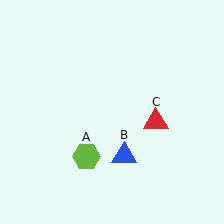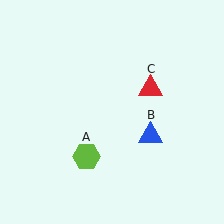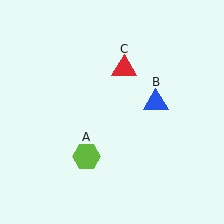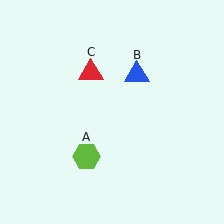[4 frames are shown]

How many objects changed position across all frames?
2 objects changed position: blue triangle (object B), red triangle (object C).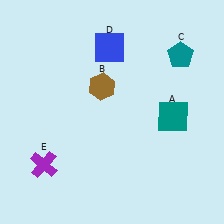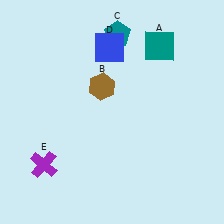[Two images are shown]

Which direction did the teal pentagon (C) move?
The teal pentagon (C) moved left.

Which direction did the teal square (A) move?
The teal square (A) moved up.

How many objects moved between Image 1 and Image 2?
2 objects moved between the two images.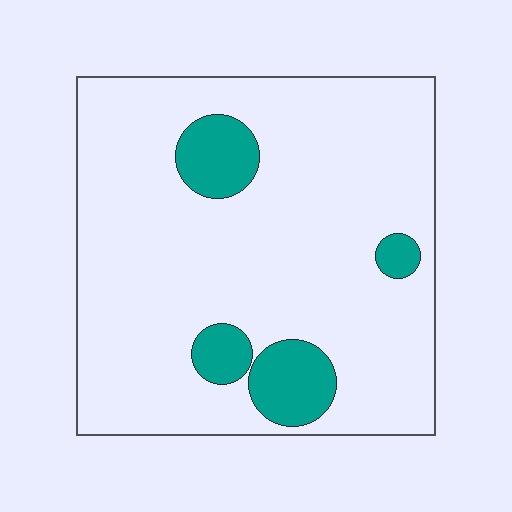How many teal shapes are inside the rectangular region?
4.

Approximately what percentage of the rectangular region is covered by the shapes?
Approximately 15%.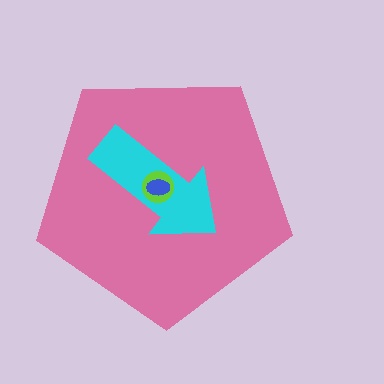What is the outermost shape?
The pink pentagon.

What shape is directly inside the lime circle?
The blue ellipse.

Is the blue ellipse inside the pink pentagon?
Yes.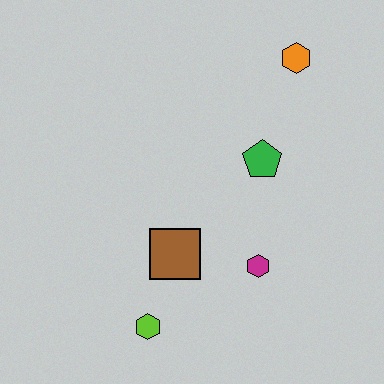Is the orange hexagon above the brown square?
Yes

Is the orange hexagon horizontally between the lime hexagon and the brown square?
No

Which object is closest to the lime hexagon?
The brown square is closest to the lime hexagon.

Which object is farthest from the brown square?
The orange hexagon is farthest from the brown square.